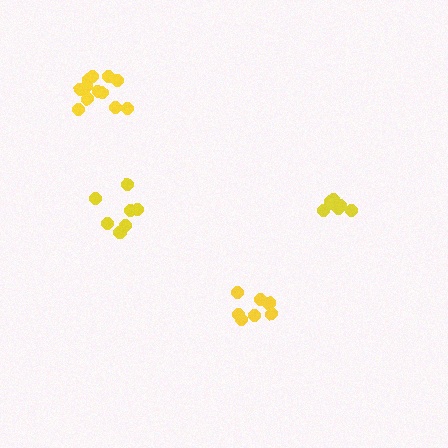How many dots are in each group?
Group 1: 7 dots, Group 2: 7 dots, Group 3: 12 dots, Group 4: 7 dots (33 total).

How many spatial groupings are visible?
There are 4 spatial groupings.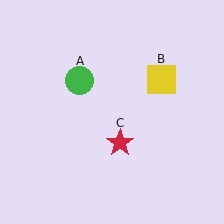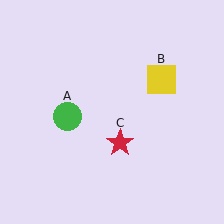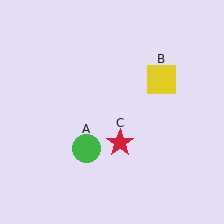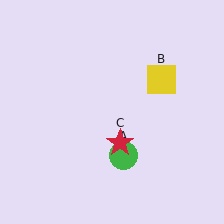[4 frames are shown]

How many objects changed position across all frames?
1 object changed position: green circle (object A).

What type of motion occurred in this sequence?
The green circle (object A) rotated counterclockwise around the center of the scene.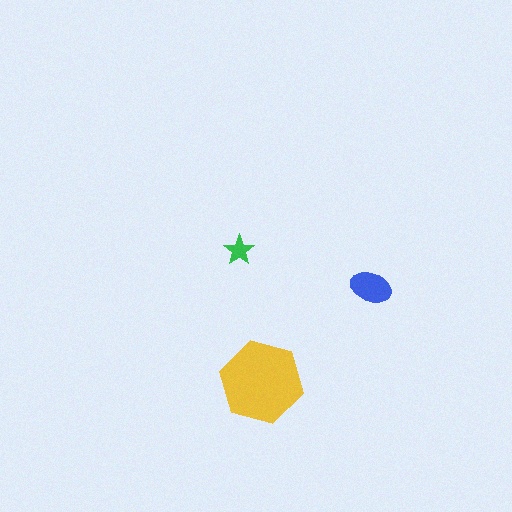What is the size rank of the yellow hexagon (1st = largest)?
1st.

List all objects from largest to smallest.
The yellow hexagon, the blue ellipse, the green star.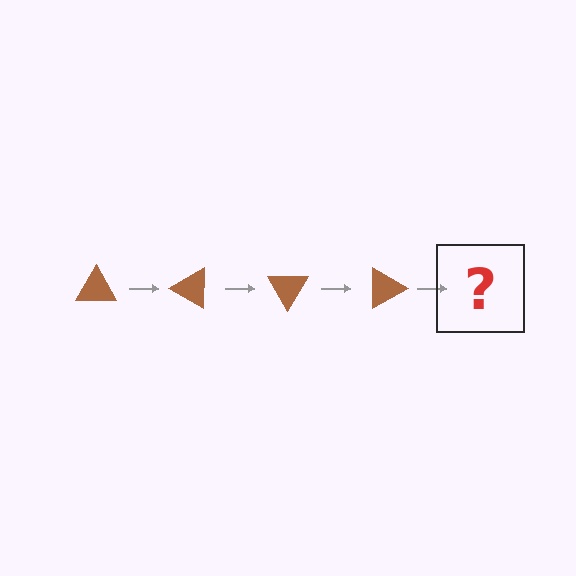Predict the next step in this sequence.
The next step is a brown triangle rotated 120 degrees.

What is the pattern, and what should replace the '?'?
The pattern is that the triangle rotates 30 degrees each step. The '?' should be a brown triangle rotated 120 degrees.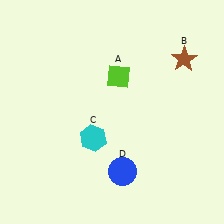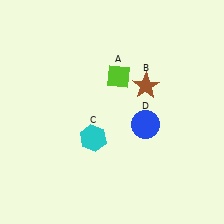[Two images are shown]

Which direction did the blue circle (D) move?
The blue circle (D) moved up.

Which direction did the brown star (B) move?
The brown star (B) moved left.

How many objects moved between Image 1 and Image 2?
2 objects moved between the two images.